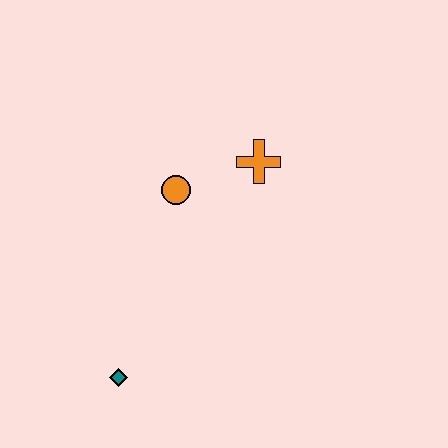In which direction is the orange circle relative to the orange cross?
The orange circle is to the left of the orange cross.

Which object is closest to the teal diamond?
The orange circle is closest to the teal diamond.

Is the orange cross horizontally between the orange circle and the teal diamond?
No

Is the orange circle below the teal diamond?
No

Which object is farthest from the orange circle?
The teal diamond is farthest from the orange circle.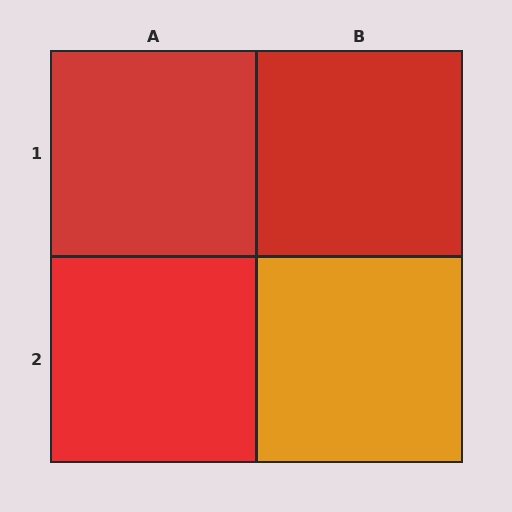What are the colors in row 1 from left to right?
Red, red.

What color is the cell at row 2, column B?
Orange.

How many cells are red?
3 cells are red.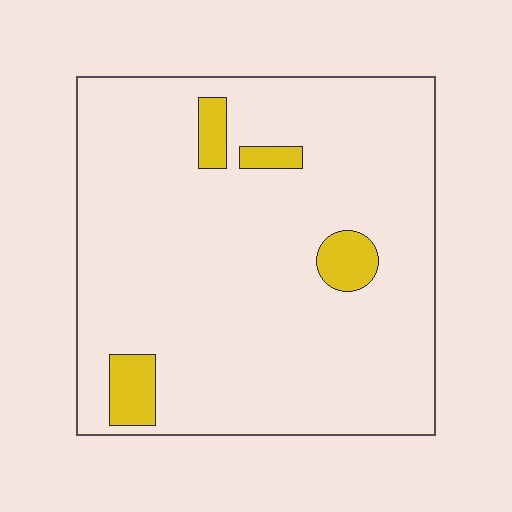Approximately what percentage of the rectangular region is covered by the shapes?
Approximately 10%.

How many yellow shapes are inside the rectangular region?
4.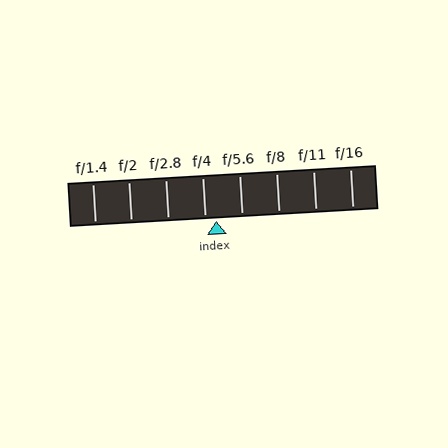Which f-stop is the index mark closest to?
The index mark is closest to f/4.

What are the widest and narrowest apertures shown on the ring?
The widest aperture shown is f/1.4 and the narrowest is f/16.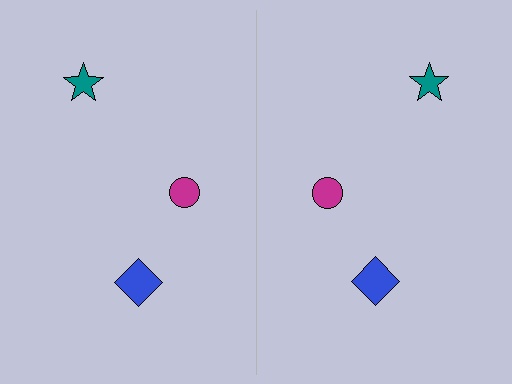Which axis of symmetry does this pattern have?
The pattern has a vertical axis of symmetry running through the center of the image.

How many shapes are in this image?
There are 6 shapes in this image.